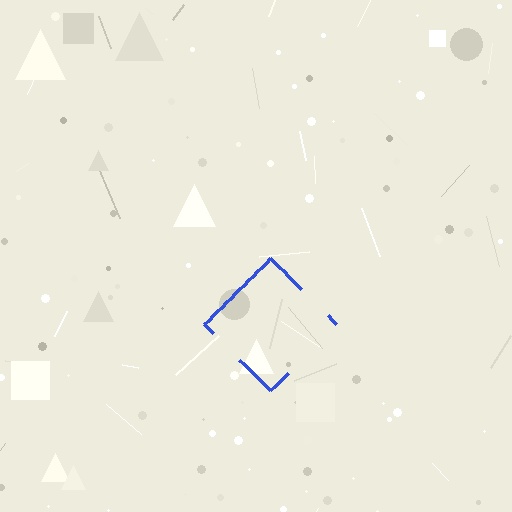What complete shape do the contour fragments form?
The contour fragments form a diamond.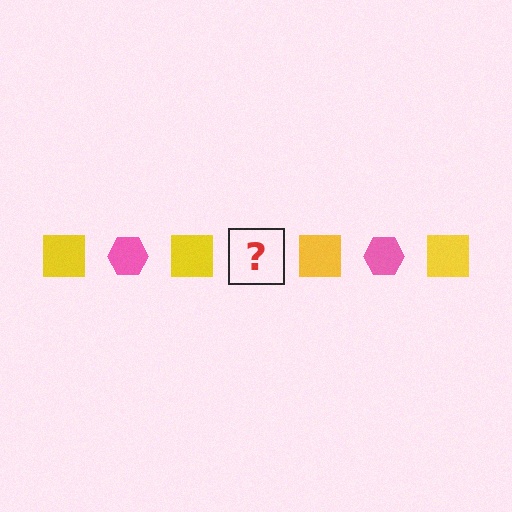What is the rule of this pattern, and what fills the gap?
The rule is that the pattern alternates between yellow square and pink hexagon. The gap should be filled with a pink hexagon.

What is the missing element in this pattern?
The missing element is a pink hexagon.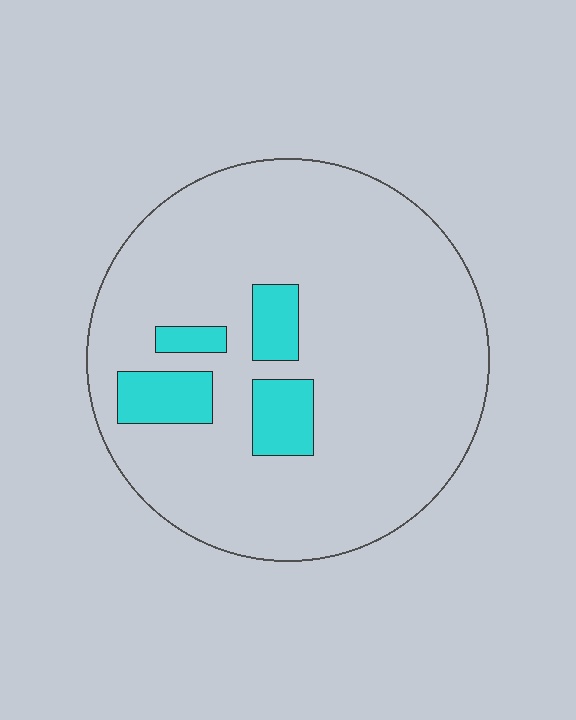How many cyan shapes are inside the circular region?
4.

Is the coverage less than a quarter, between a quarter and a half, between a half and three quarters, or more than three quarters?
Less than a quarter.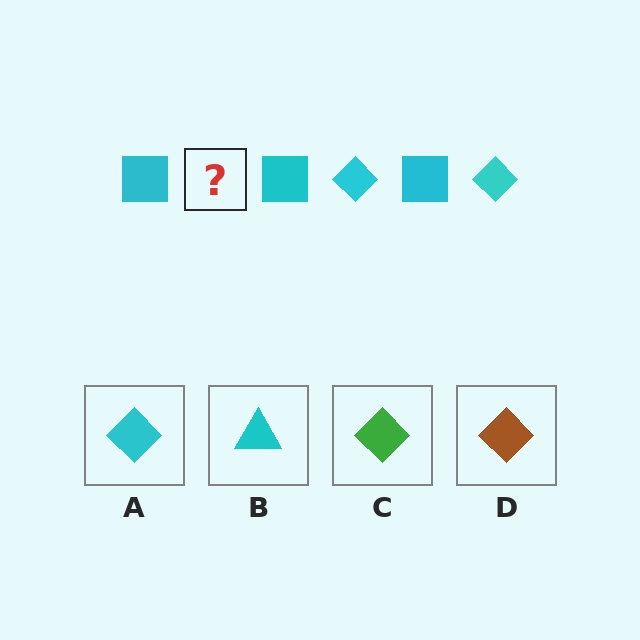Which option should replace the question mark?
Option A.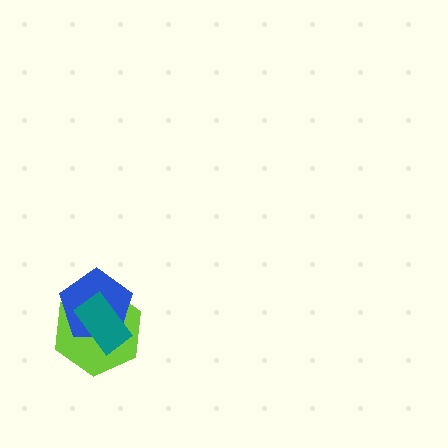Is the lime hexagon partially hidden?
Yes, it is partially covered by another shape.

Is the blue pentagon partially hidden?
Yes, it is partially covered by another shape.